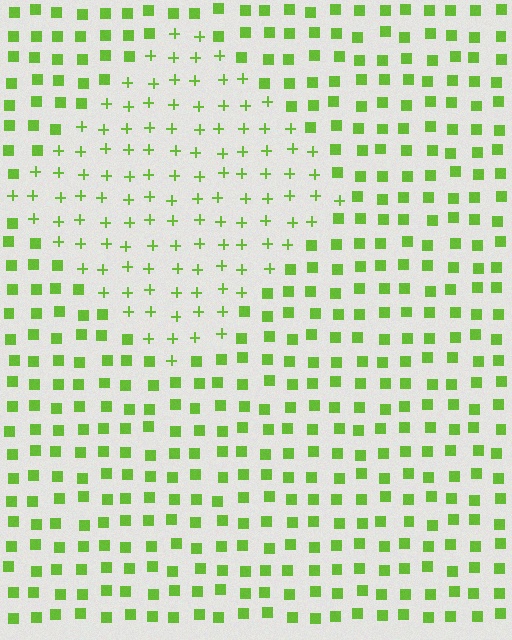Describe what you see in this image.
The image is filled with small lime elements arranged in a uniform grid. A diamond-shaped region contains plus signs, while the surrounding area contains squares. The boundary is defined purely by the change in element shape.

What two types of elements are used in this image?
The image uses plus signs inside the diamond region and squares outside it.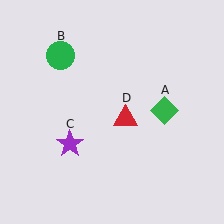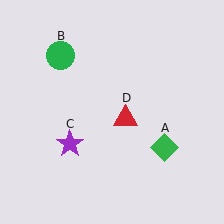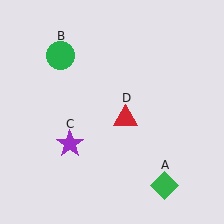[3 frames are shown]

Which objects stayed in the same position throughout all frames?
Green circle (object B) and purple star (object C) and red triangle (object D) remained stationary.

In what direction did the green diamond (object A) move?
The green diamond (object A) moved down.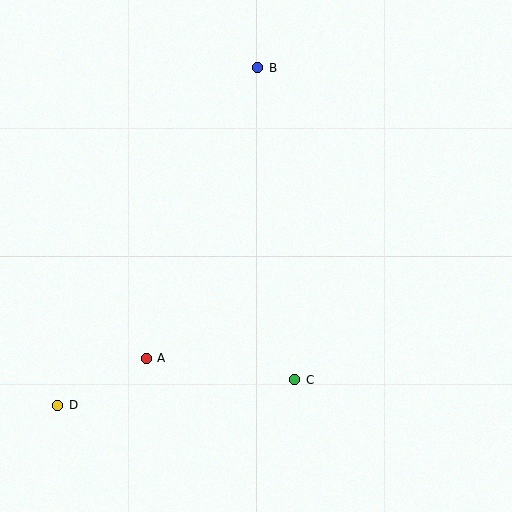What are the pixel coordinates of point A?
Point A is at (146, 358).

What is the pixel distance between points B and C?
The distance between B and C is 314 pixels.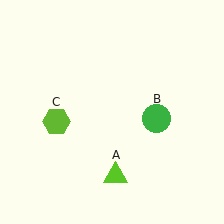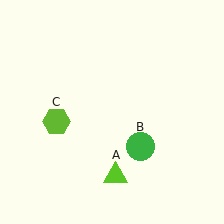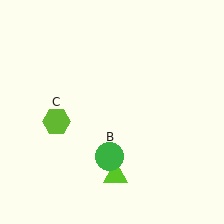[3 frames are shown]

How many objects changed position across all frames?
1 object changed position: green circle (object B).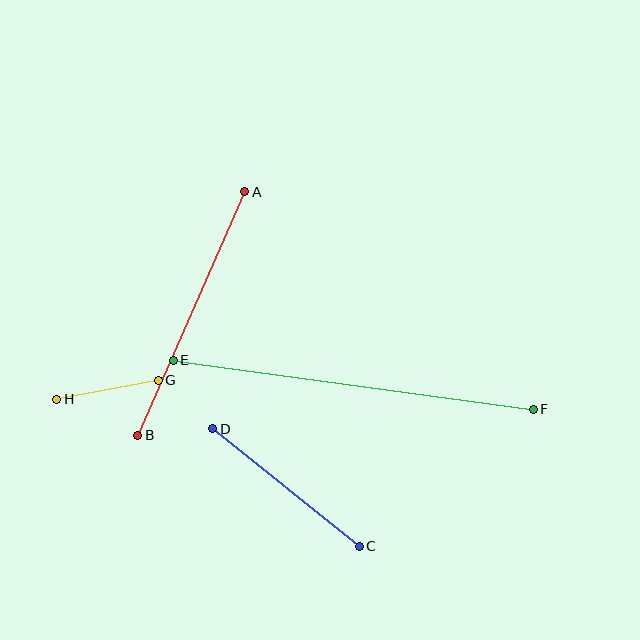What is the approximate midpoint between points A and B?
The midpoint is at approximately (191, 313) pixels.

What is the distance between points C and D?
The distance is approximately 188 pixels.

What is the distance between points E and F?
The distance is approximately 363 pixels.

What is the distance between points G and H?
The distance is approximately 103 pixels.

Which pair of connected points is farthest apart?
Points E and F are farthest apart.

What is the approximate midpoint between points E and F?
The midpoint is at approximately (353, 385) pixels.